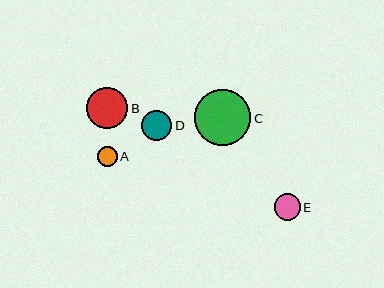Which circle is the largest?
Circle C is the largest with a size of approximately 56 pixels.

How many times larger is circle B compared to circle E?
Circle B is approximately 1.6 times the size of circle E.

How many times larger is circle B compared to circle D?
Circle B is approximately 1.4 times the size of circle D.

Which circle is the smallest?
Circle A is the smallest with a size of approximately 20 pixels.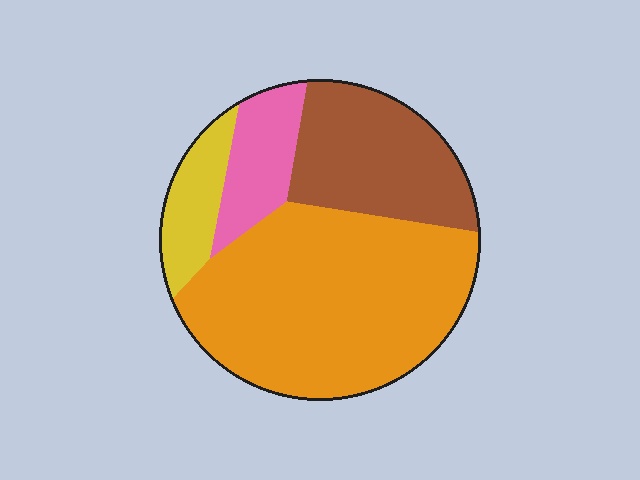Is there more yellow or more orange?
Orange.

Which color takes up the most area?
Orange, at roughly 55%.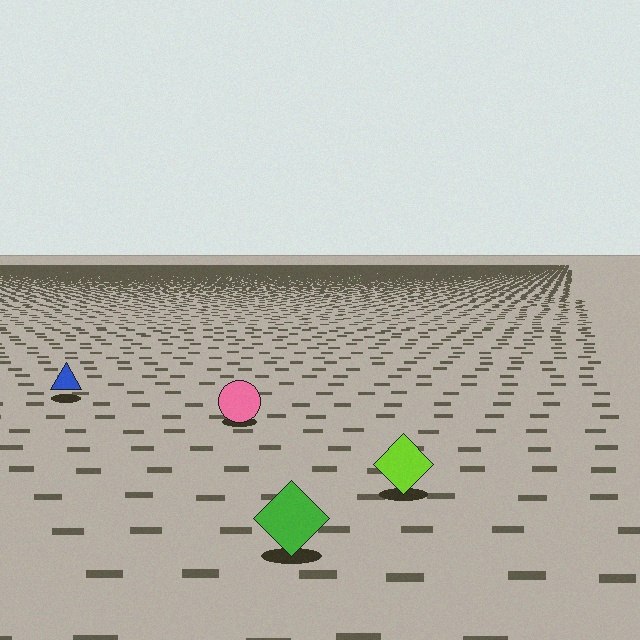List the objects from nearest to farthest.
From nearest to farthest: the green diamond, the lime diamond, the pink circle, the blue triangle.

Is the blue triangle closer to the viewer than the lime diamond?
No. The lime diamond is closer — you can tell from the texture gradient: the ground texture is coarser near it.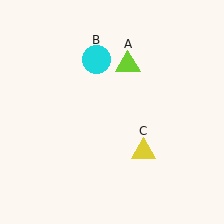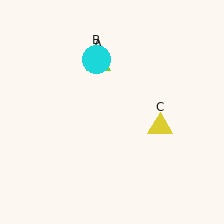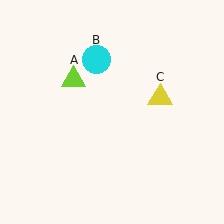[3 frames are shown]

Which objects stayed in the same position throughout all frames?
Cyan circle (object B) remained stationary.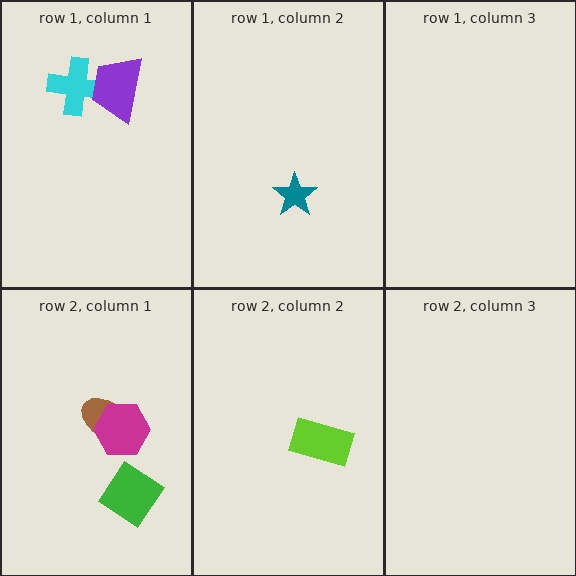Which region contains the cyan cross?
The row 1, column 1 region.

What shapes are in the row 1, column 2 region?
The teal star.